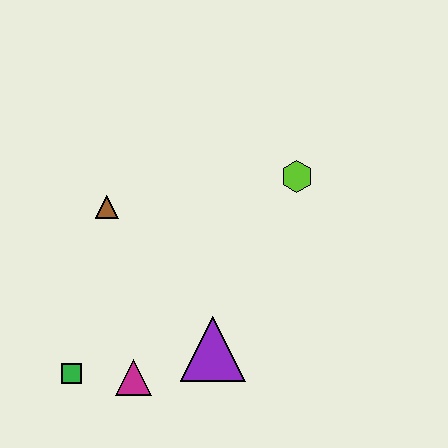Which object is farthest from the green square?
The lime hexagon is farthest from the green square.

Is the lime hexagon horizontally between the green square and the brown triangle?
No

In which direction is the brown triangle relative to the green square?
The brown triangle is above the green square.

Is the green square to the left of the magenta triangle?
Yes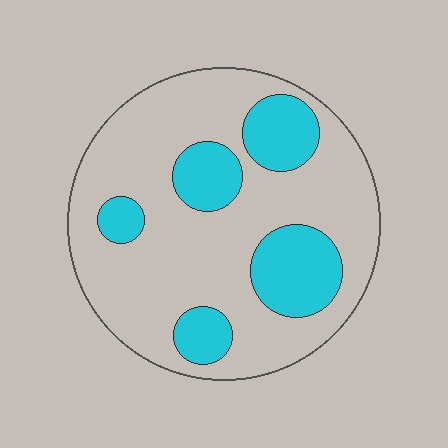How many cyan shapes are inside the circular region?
5.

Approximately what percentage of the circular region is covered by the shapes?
Approximately 25%.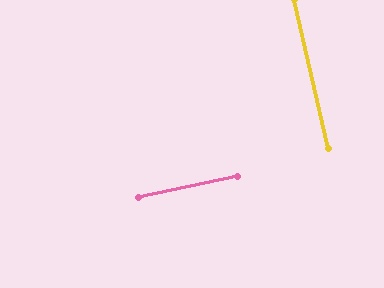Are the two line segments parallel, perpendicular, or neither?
Perpendicular — they meet at approximately 89°.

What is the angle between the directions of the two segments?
Approximately 89 degrees.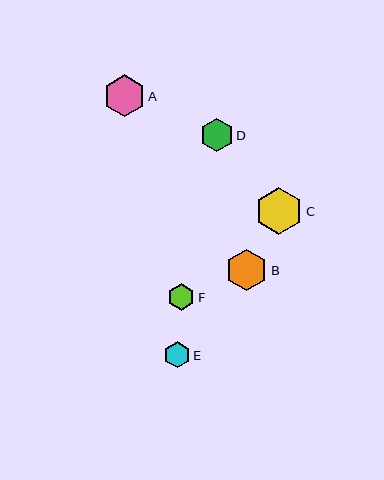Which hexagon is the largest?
Hexagon C is the largest with a size of approximately 47 pixels.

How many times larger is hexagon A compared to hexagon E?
Hexagon A is approximately 1.6 times the size of hexagon E.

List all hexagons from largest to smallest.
From largest to smallest: C, A, B, D, F, E.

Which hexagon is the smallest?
Hexagon E is the smallest with a size of approximately 26 pixels.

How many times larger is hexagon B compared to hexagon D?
Hexagon B is approximately 1.3 times the size of hexagon D.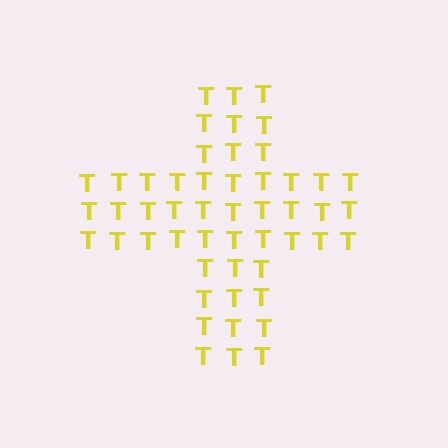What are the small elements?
The small elements are letter T's.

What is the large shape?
The large shape is a cross.